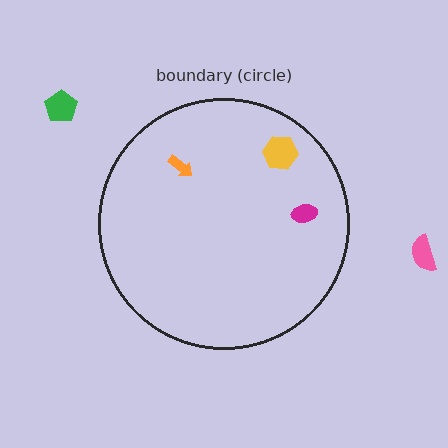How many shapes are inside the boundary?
3 inside, 2 outside.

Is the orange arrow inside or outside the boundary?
Inside.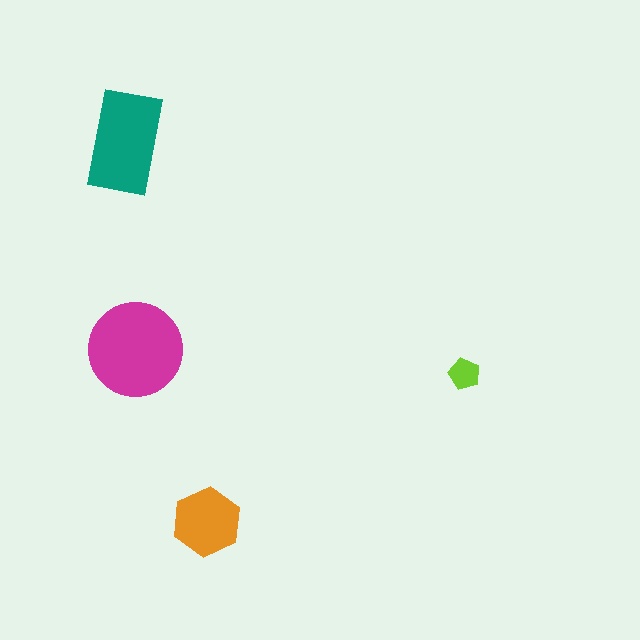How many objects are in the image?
There are 4 objects in the image.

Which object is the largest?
The magenta circle.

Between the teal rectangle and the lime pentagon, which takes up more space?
The teal rectangle.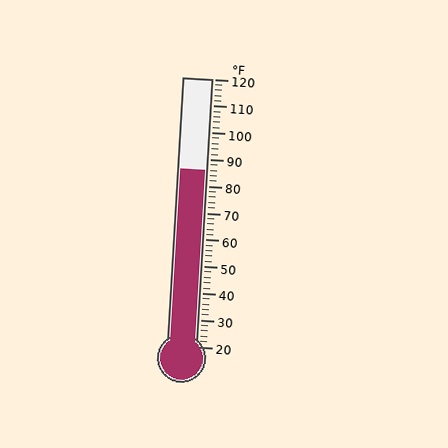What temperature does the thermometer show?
The thermometer shows approximately 86°F.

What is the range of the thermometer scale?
The thermometer scale ranges from 20°F to 120°F.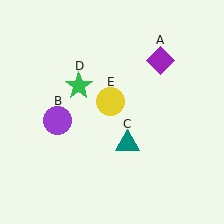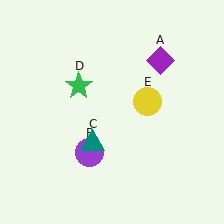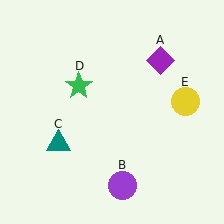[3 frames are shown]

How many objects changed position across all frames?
3 objects changed position: purple circle (object B), teal triangle (object C), yellow circle (object E).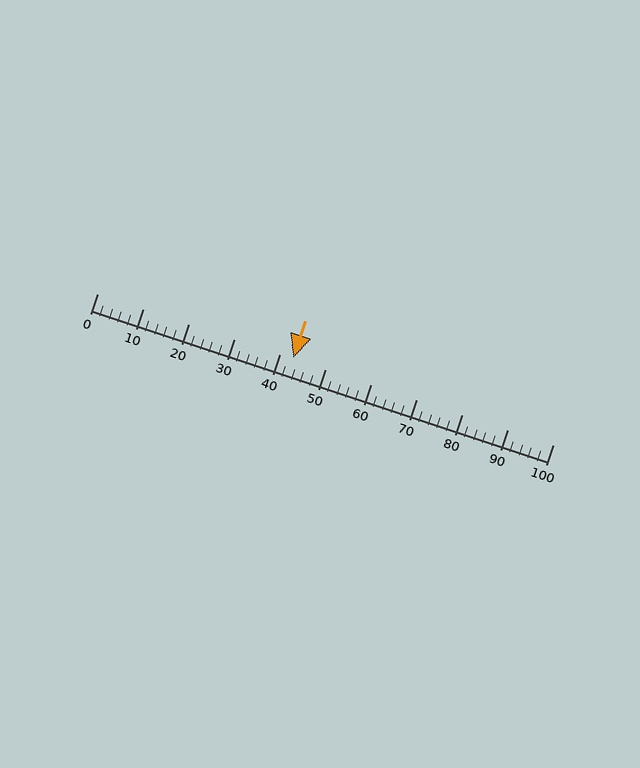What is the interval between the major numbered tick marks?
The major tick marks are spaced 10 units apart.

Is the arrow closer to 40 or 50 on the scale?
The arrow is closer to 40.